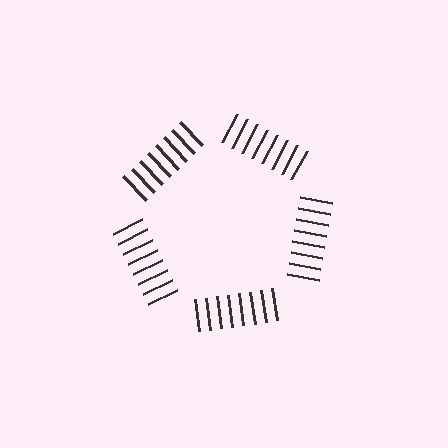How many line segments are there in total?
40 — 8 along each of the 5 edges.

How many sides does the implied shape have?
5 sides — the line-ends trace a pentagon.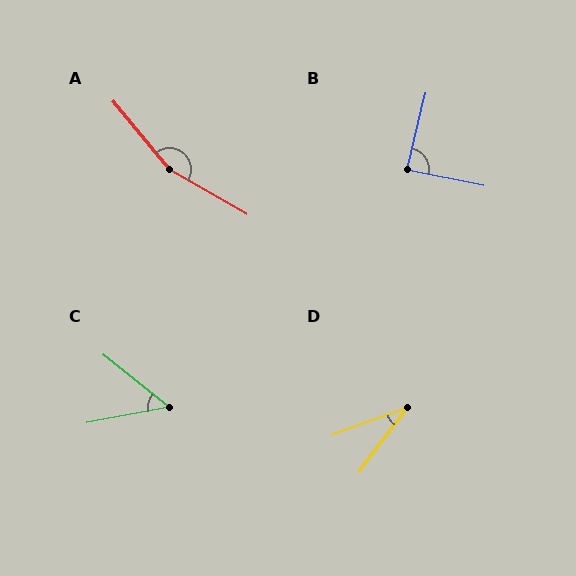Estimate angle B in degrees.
Approximately 88 degrees.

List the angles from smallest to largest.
D (33°), C (49°), B (88°), A (159°).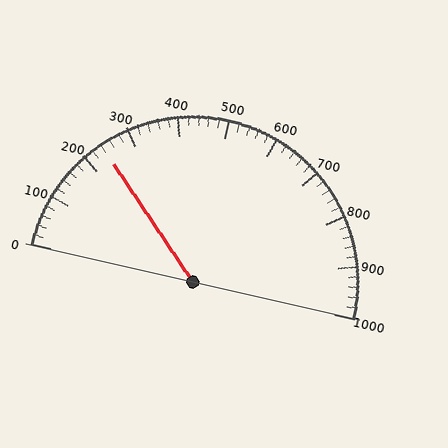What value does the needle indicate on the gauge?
The needle indicates approximately 240.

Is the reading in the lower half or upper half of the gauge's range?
The reading is in the lower half of the range (0 to 1000).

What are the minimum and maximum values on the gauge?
The gauge ranges from 0 to 1000.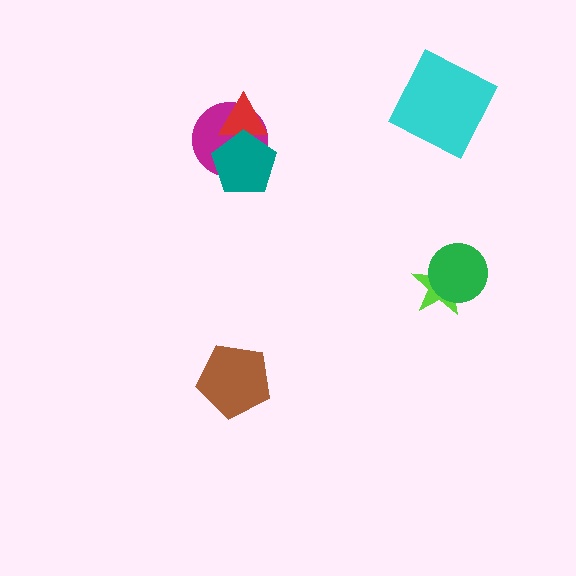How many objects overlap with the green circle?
1 object overlaps with the green circle.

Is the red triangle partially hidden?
Yes, it is partially covered by another shape.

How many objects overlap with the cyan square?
0 objects overlap with the cyan square.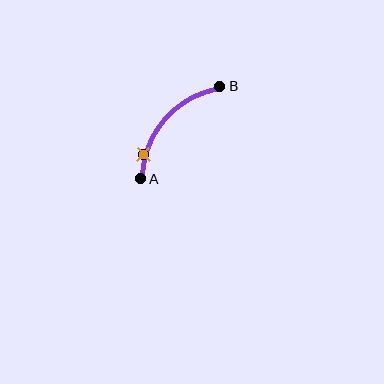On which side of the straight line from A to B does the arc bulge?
The arc bulges above and to the left of the straight line connecting A and B.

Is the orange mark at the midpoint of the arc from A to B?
No. The orange mark lies on the arc but is closer to endpoint A. The arc midpoint would be at the point on the curve equidistant along the arc from both A and B.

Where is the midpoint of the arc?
The arc midpoint is the point on the curve farthest from the straight line joining A and B. It sits above and to the left of that line.